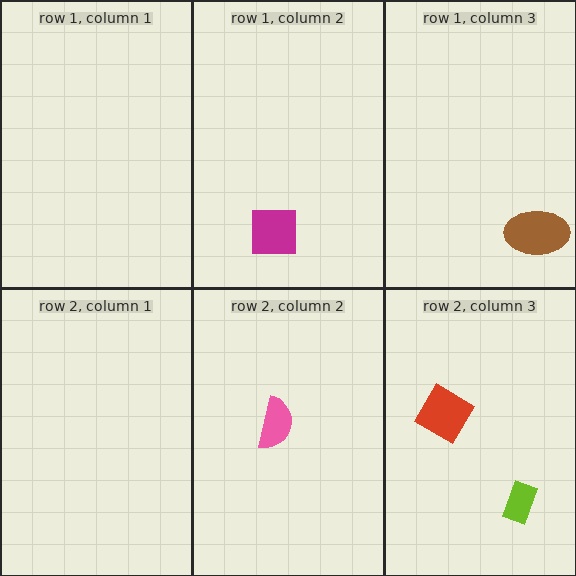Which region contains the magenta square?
The row 1, column 2 region.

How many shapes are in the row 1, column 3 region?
1.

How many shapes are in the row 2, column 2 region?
1.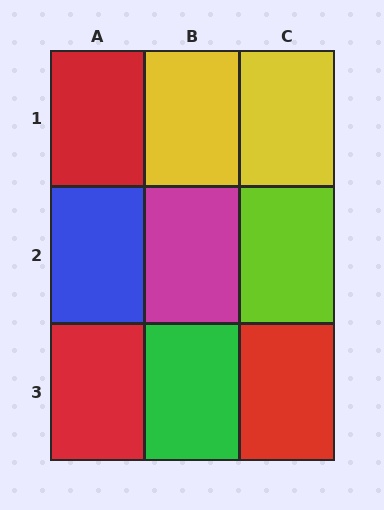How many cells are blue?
1 cell is blue.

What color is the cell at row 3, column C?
Red.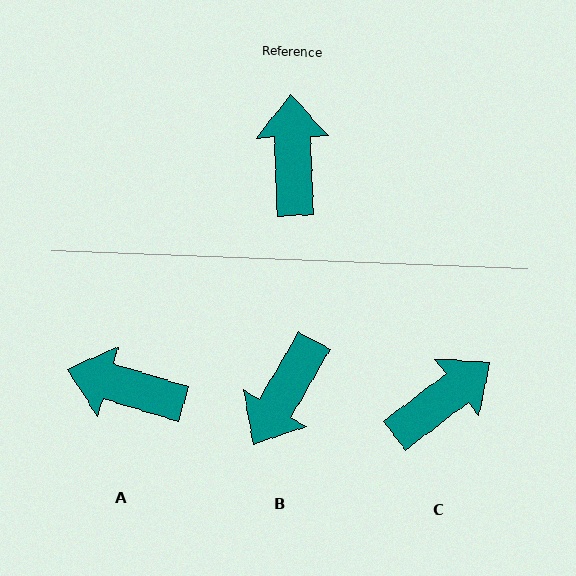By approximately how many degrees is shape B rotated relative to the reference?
Approximately 148 degrees counter-clockwise.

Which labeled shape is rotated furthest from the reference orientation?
B, about 148 degrees away.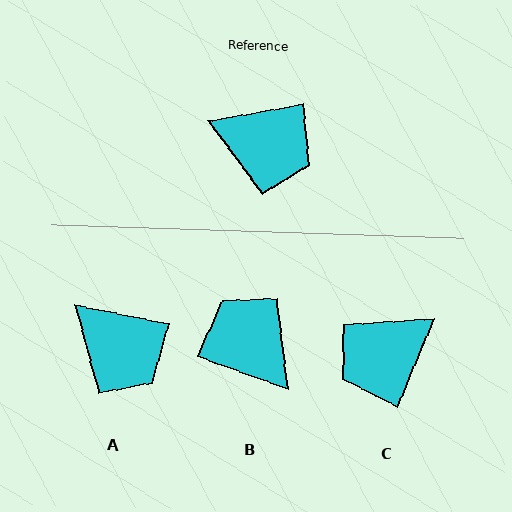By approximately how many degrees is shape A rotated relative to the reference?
Approximately 22 degrees clockwise.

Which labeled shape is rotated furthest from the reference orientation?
B, about 150 degrees away.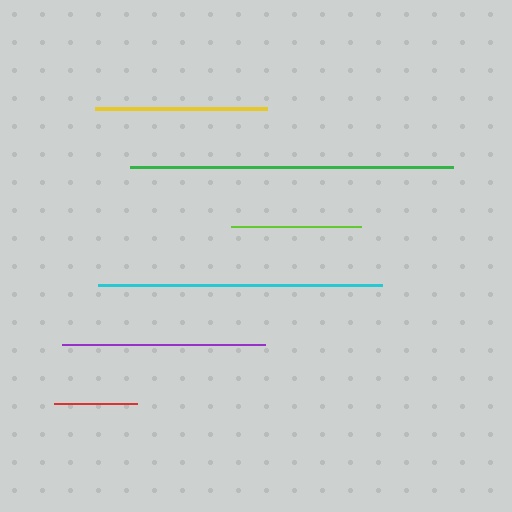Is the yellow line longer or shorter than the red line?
The yellow line is longer than the red line.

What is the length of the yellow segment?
The yellow segment is approximately 171 pixels long.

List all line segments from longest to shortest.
From longest to shortest: green, cyan, purple, yellow, lime, red.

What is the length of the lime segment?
The lime segment is approximately 131 pixels long.